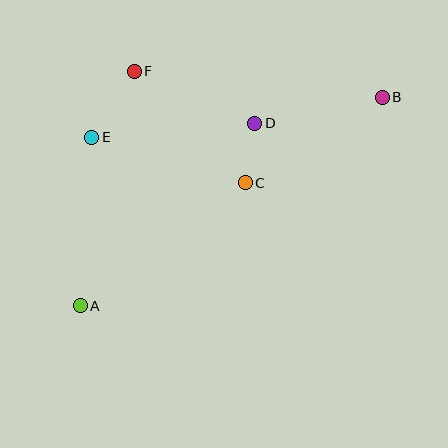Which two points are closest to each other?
Points C and D are closest to each other.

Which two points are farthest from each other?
Points A and B are farthest from each other.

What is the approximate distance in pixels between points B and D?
The distance between B and D is approximately 130 pixels.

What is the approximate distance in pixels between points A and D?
The distance between A and D is approximately 252 pixels.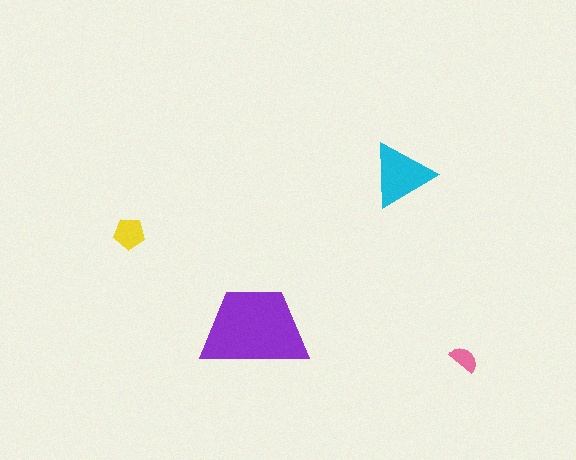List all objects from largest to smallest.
The purple trapezoid, the cyan triangle, the yellow pentagon, the pink semicircle.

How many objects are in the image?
There are 4 objects in the image.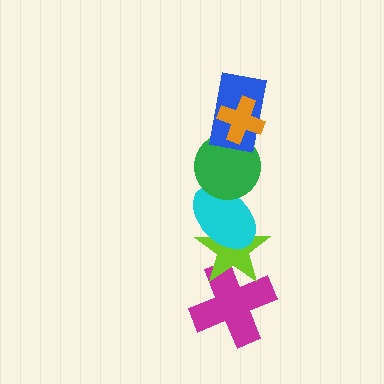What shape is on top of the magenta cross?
The lime star is on top of the magenta cross.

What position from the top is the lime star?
The lime star is 5th from the top.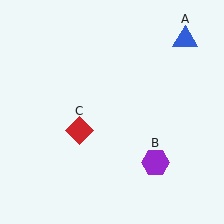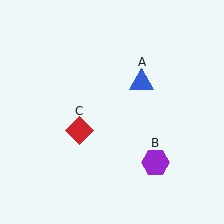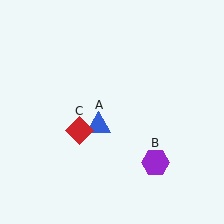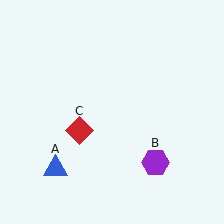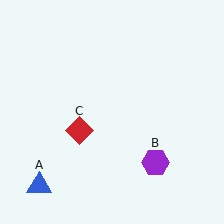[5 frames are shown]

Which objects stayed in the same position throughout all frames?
Purple hexagon (object B) and red diamond (object C) remained stationary.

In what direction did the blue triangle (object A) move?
The blue triangle (object A) moved down and to the left.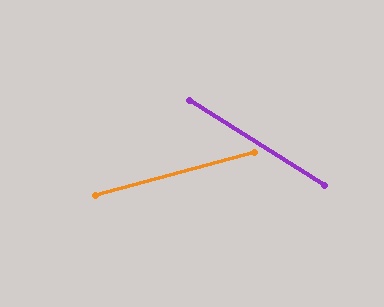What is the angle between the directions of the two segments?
Approximately 47 degrees.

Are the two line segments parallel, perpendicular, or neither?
Neither parallel nor perpendicular — they differ by about 47°.